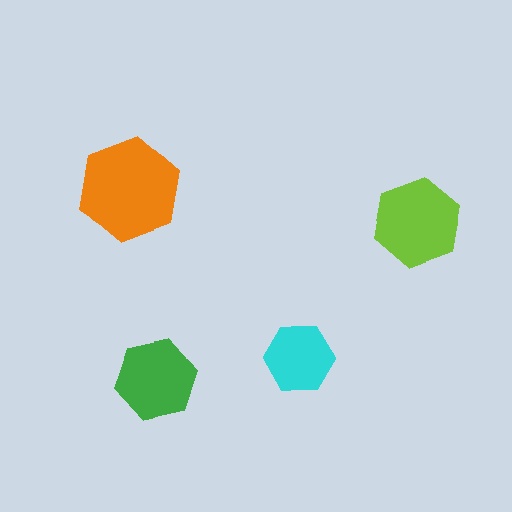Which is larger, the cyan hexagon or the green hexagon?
The green one.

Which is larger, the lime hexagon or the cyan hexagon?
The lime one.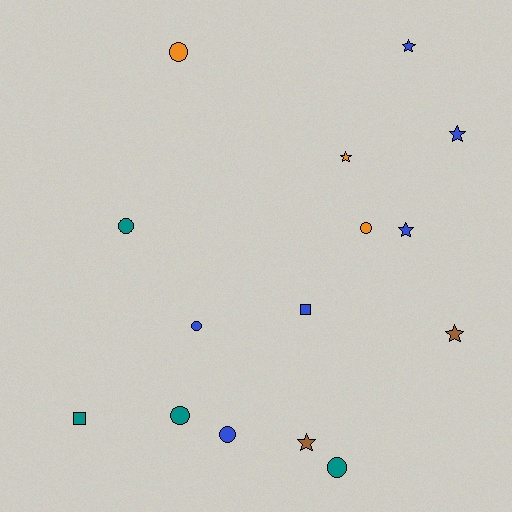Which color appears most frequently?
Blue, with 6 objects.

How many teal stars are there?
There are no teal stars.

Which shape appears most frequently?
Circle, with 7 objects.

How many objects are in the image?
There are 15 objects.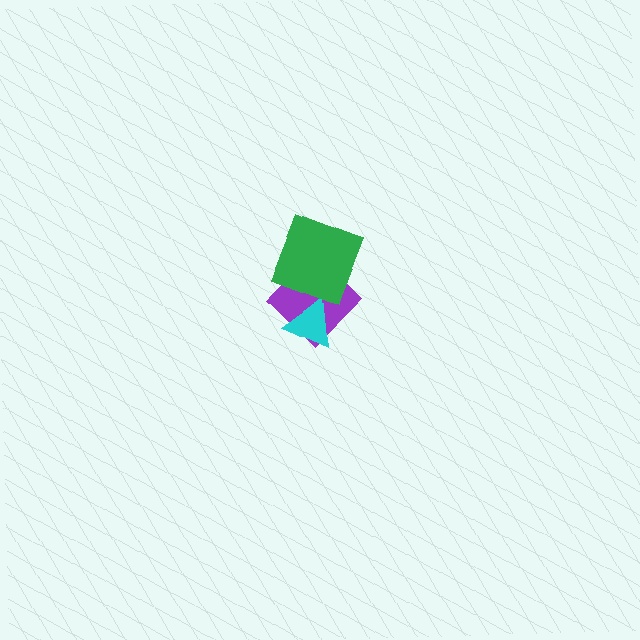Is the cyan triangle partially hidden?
No, no other shape covers it.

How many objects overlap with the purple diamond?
2 objects overlap with the purple diamond.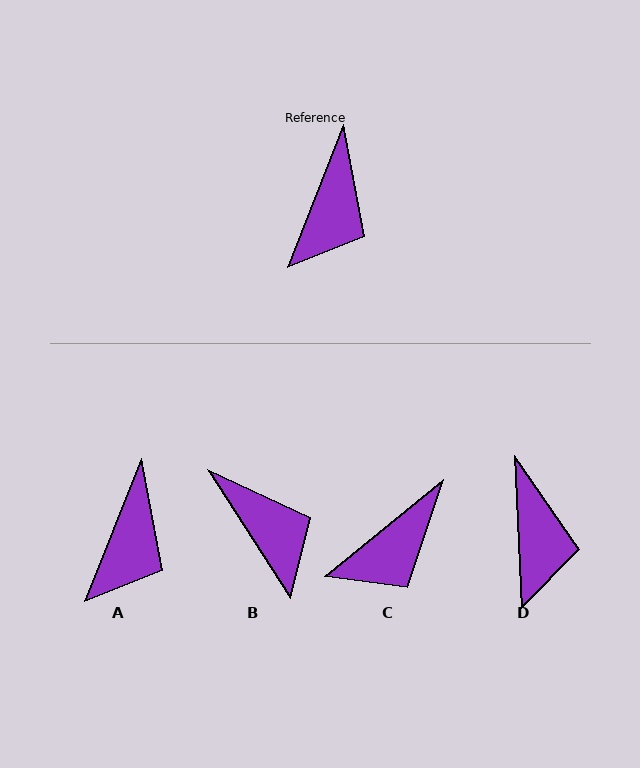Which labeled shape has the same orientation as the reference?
A.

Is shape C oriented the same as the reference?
No, it is off by about 29 degrees.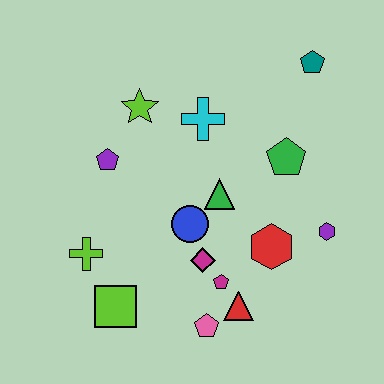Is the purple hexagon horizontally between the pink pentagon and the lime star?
No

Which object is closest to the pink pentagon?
The red triangle is closest to the pink pentagon.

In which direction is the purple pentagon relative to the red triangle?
The purple pentagon is above the red triangle.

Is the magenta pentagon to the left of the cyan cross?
No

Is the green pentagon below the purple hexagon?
No